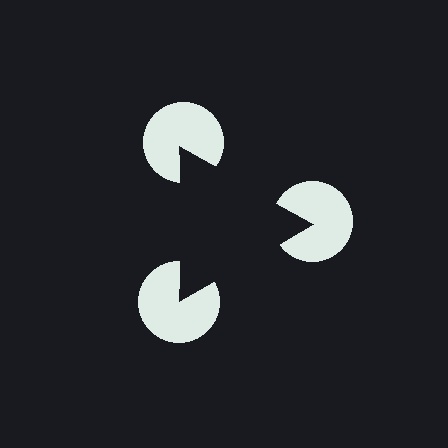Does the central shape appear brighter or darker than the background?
It typically appears slightly darker than the background, even though no actual brightness change is drawn.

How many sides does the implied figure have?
3 sides.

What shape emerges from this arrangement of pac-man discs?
An illusory triangle — its edges are inferred from the aligned wedge cuts in the pac-man discs, not physically drawn.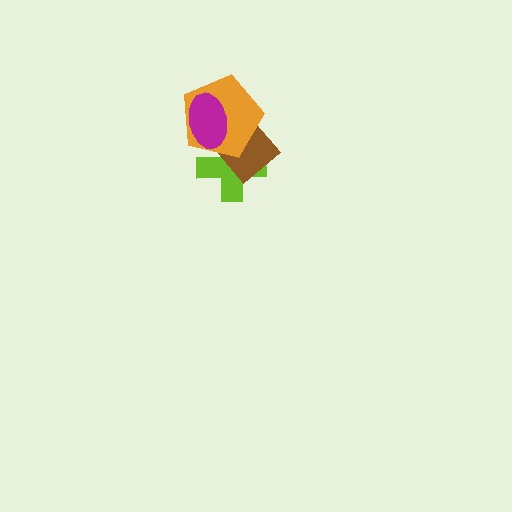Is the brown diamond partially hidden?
Yes, it is partially covered by another shape.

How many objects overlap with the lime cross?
3 objects overlap with the lime cross.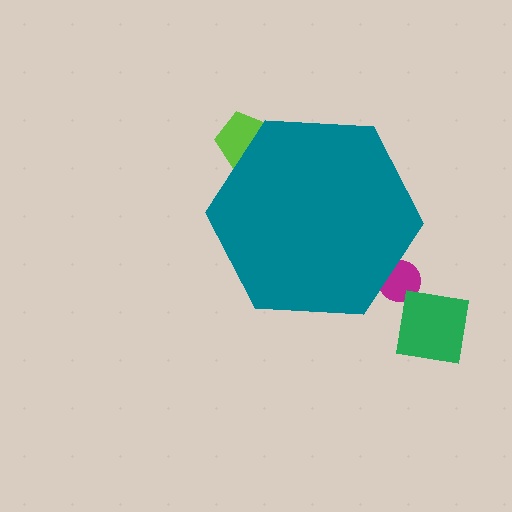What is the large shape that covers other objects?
A teal hexagon.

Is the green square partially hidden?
No, the green square is fully visible.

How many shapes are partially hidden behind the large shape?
2 shapes are partially hidden.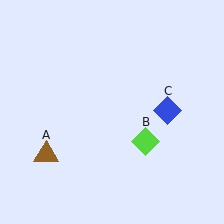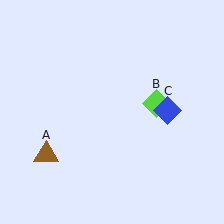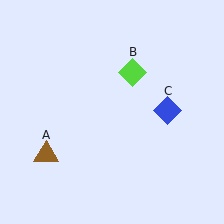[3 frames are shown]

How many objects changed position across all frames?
1 object changed position: lime diamond (object B).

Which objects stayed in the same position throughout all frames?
Brown triangle (object A) and blue diamond (object C) remained stationary.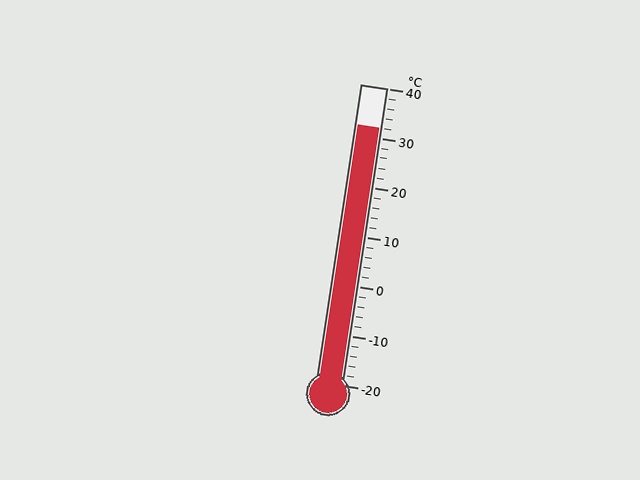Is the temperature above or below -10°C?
The temperature is above -10°C.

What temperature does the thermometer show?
The thermometer shows approximately 32°C.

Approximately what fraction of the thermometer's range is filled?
The thermometer is filled to approximately 85% of its range.